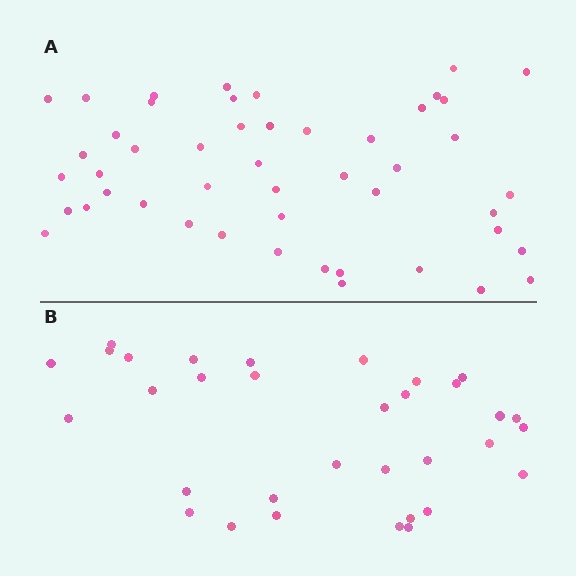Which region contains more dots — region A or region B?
Region A (the top region) has more dots.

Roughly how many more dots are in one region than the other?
Region A has approximately 15 more dots than region B.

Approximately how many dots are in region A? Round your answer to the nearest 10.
About 50 dots. (The exact count is 48, which rounds to 50.)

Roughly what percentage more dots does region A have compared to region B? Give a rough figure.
About 45% more.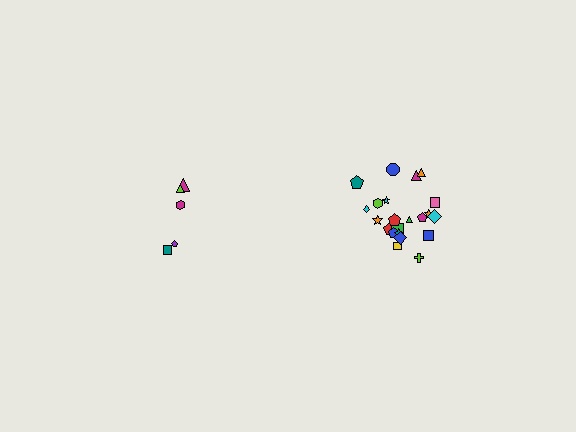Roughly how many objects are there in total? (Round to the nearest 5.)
Roughly 25 objects in total.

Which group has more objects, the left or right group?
The right group.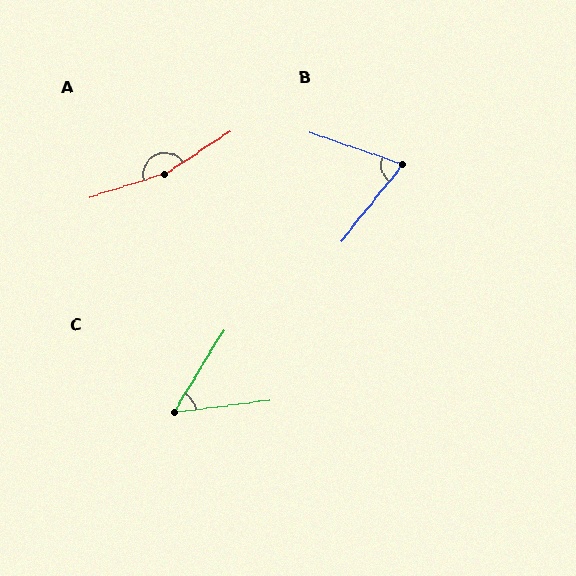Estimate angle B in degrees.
Approximately 71 degrees.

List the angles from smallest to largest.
C (52°), B (71°), A (164°).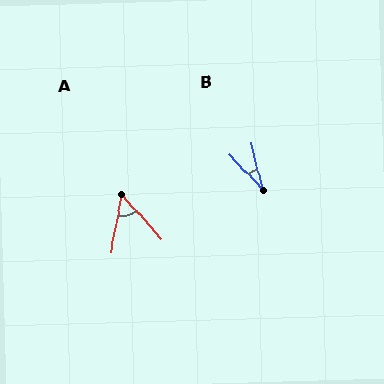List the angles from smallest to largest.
B (29°), A (52°).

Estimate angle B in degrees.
Approximately 29 degrees.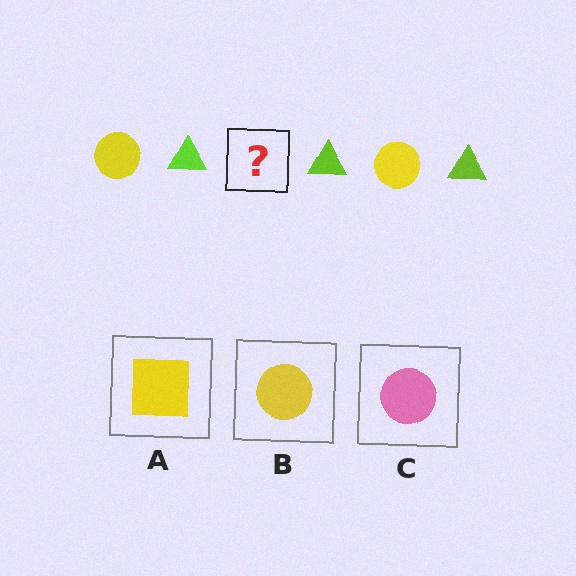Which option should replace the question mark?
Option B.